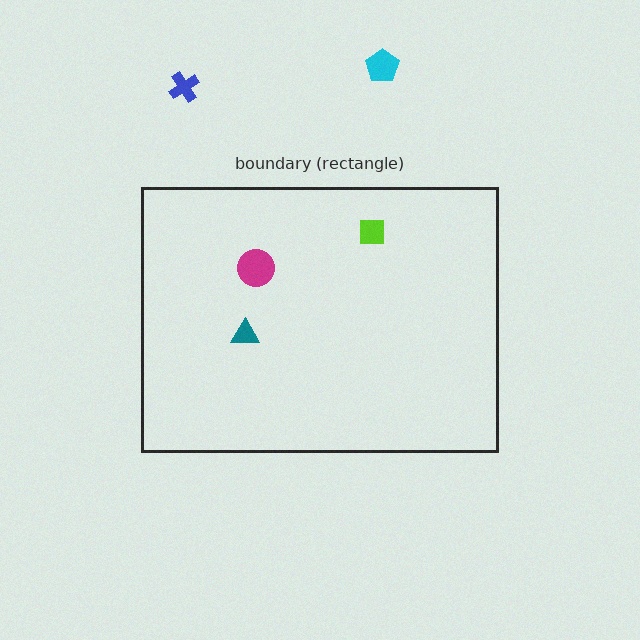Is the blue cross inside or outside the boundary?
Outside.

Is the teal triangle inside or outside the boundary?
Inside.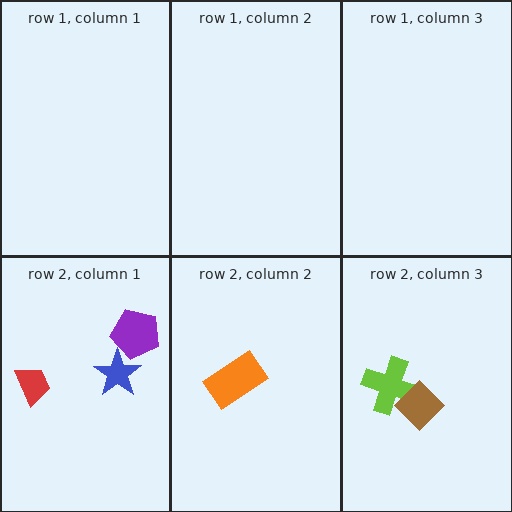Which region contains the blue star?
The row 2, column 1 region.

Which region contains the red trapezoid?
The row 2, column 1 region.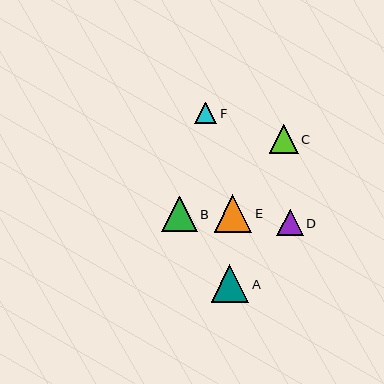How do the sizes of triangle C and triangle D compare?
Triangle C and triangle D are approximately the same size.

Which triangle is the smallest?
Triangle F is the smallest with a size of approximately 22 pixels.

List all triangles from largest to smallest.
From largest to smallest: E, A, B, C, D, F.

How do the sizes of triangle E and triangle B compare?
Triangle E and triangle B are approximately the same size.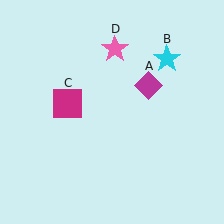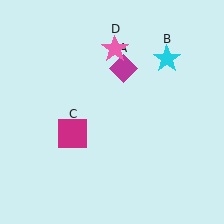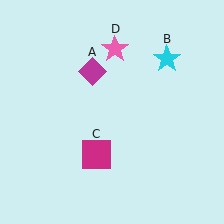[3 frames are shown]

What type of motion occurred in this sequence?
The magenta diamond (object A), magenta square (object C) rotated counterclockwise around the center of the scene.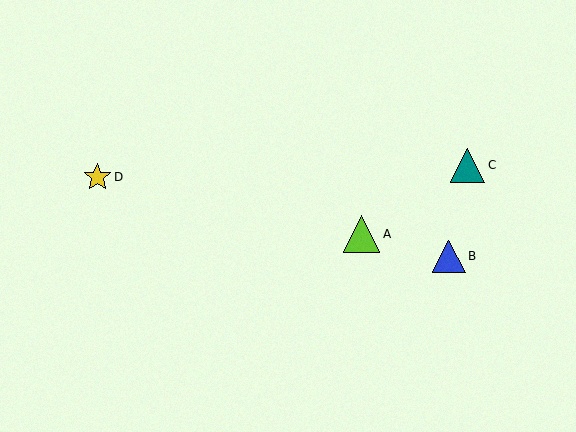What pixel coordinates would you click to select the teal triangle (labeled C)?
Click at (468, 165) to select the teal triangle C.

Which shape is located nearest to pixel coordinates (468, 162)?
The teal triangle (labeled C) at (468, 165) is nearest to that location.